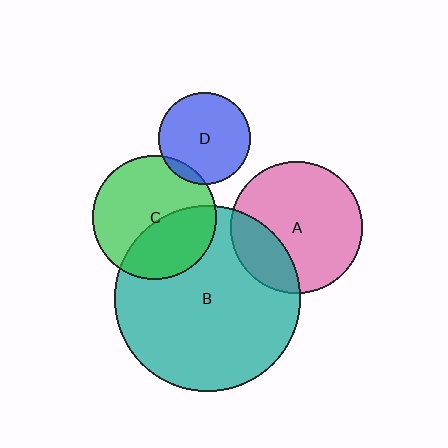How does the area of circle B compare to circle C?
Approximately 2.3 times.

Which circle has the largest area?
Circle B (teal).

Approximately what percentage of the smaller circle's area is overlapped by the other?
Approximately 40%.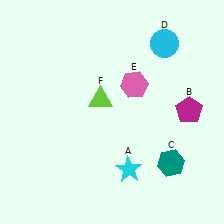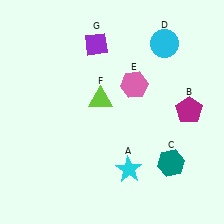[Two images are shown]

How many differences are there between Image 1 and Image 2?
There is 1 difference between the two images.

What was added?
A purple diamond (G) was added in Image 2.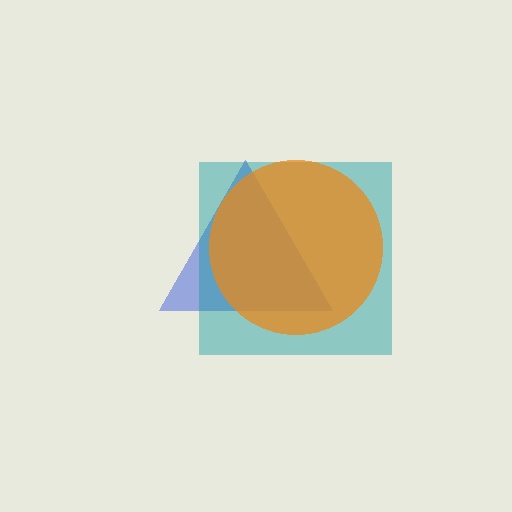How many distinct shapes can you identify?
There are 3 distinct shapes: a blue triangle, a teal square, an orange circle.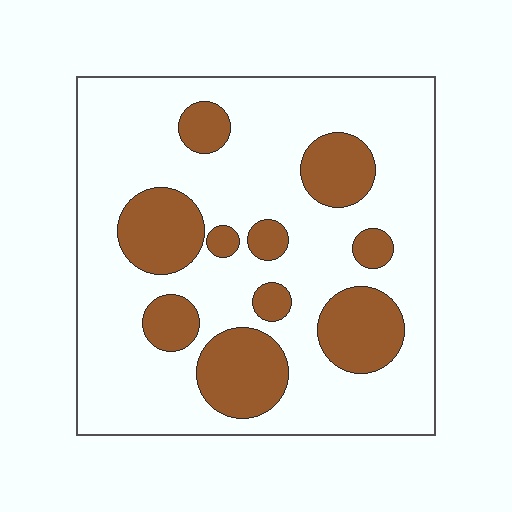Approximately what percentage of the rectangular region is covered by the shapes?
Approximately 25%.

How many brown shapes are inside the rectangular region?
10.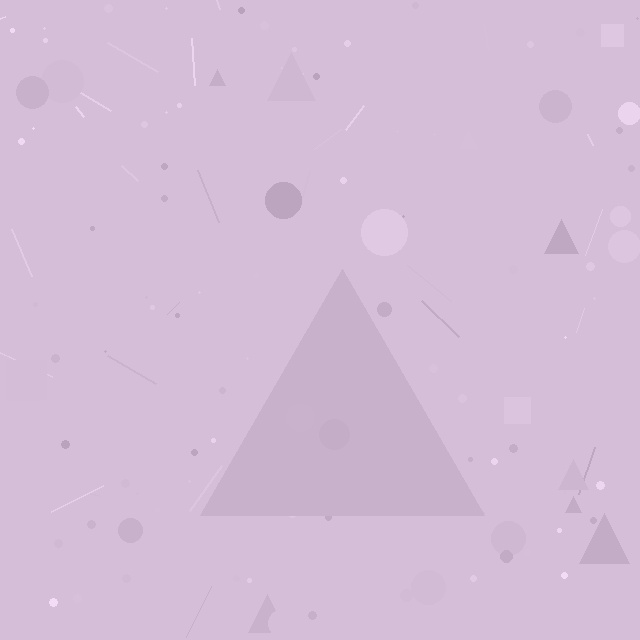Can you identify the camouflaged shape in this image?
The camouflaged shape is a triangle.